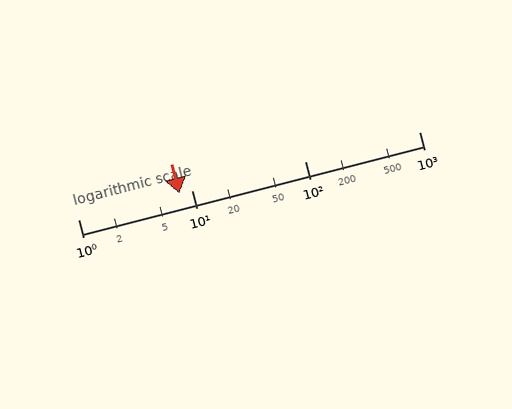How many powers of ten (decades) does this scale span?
The scale spans 3 decades, from 1 to 1000.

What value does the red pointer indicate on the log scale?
The pointer indicates approximately 7.7.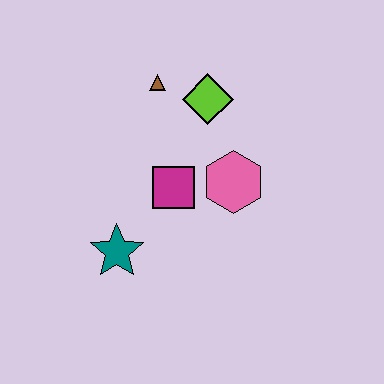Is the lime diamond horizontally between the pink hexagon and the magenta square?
Yes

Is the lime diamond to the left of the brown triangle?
No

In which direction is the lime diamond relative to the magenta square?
The lime diamond is above the magenta square.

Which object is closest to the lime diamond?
The brown triangle is closest to the lime diamond.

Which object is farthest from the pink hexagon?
The teal star is farthest from the pink hexagon.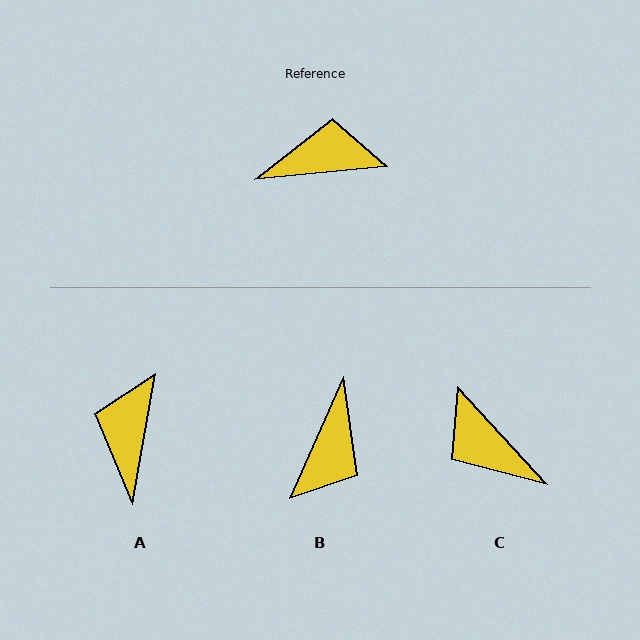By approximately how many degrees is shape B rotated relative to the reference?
Approximately 119 degrees clockwise.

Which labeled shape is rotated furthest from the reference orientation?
C, about 127 degrees away.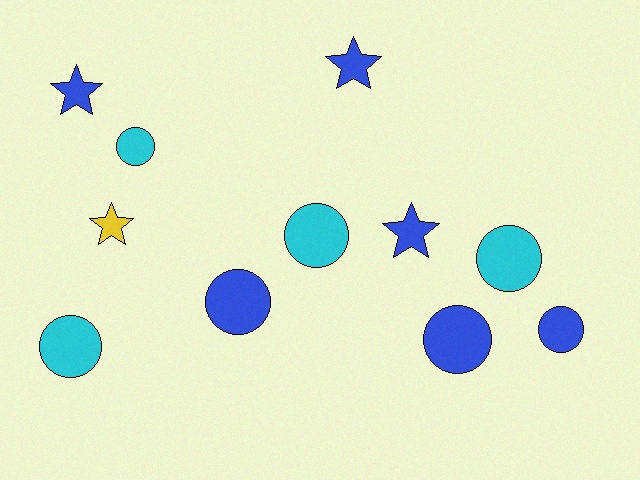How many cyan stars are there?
There are no cyan stars.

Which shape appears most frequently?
Circle, with 7 objects.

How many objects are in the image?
There are 11 objects.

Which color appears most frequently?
Blue, with 6 objects.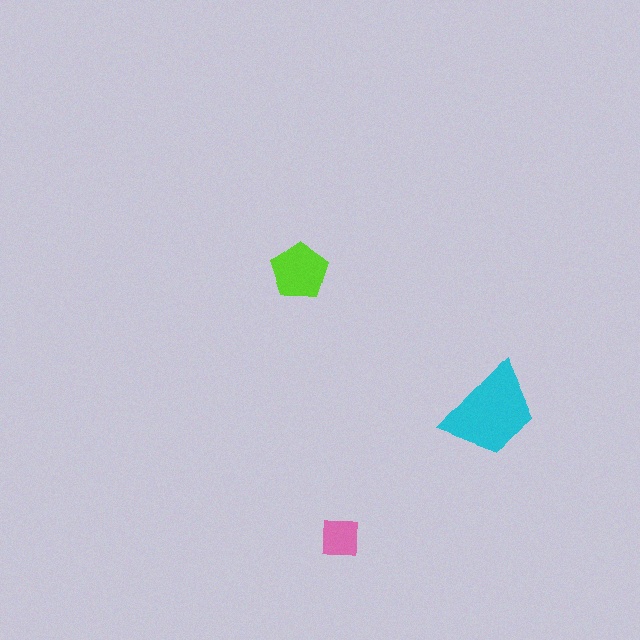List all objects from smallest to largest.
The pink square, the lime pentagon, the cyan trapezoid.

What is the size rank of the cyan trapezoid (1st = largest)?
1st.